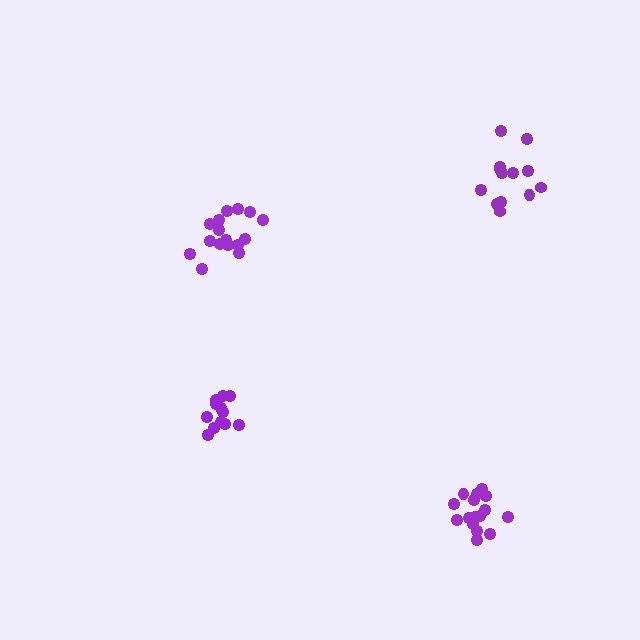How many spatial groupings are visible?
There are 4 spatial groupings.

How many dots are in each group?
Group 1: 16 dots, Group 2: 13 dots, Group 3: 12 dots, Group 4: 16 dots (57 total).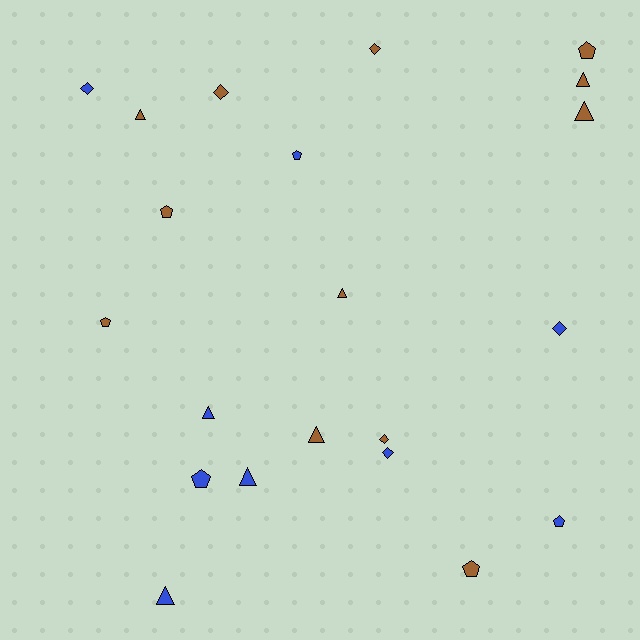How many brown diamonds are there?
There are 3 brown diamonds.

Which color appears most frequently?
Brown, with 12 objects.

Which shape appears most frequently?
Triangle, with 8 objects.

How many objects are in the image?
There are 21 objects.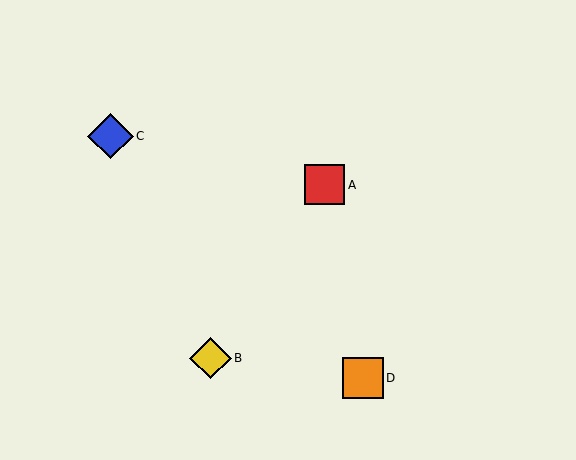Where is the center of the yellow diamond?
The center of the yellow diamond is at (211, 358).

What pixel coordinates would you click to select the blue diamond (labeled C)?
Click at (110, 136) to select the blue diamond C.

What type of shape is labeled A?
Shape A is a red square.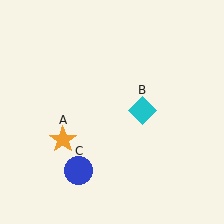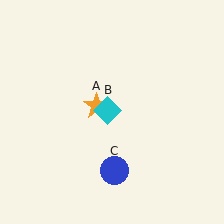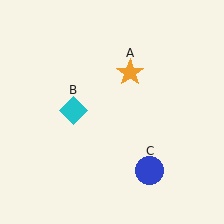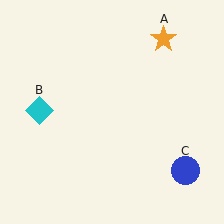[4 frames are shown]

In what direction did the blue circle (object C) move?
The blue circle (object C) moved right.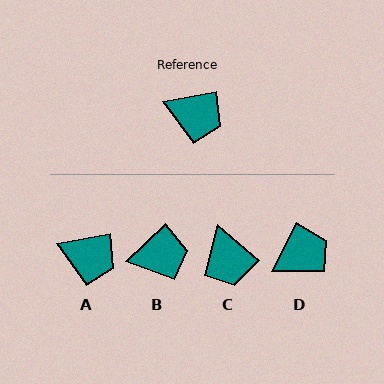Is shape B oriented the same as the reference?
No, it is off by about 34 degrees.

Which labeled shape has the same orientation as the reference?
A.